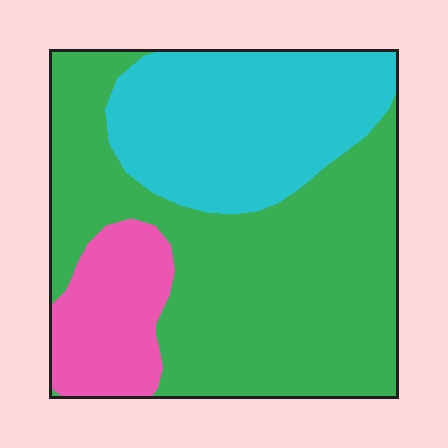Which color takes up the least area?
Pink, at roughly 15%.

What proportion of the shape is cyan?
Cyan takes up between a sixth and a third of the shape.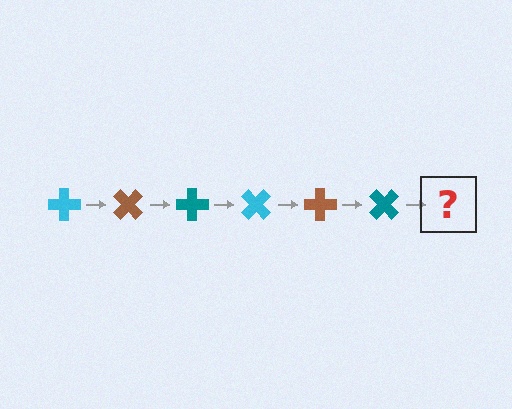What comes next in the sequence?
The next element should be a cyan cross, rotated 270 degrees from the start.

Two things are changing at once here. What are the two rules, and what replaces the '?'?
The two rules are that it rotates 45 degrees each step and the color cycles through cyan, brown, and teal. The '?' should be a cyan cross, rotated 270 degrees from the start.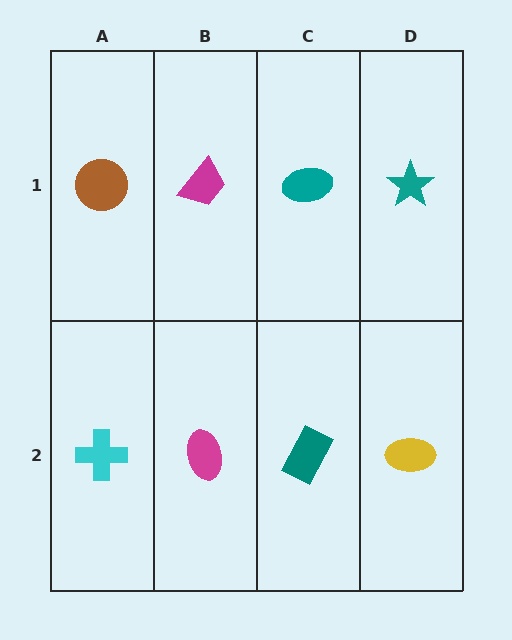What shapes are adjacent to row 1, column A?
A cyan cross (row 2, column A), a magenta trapezoid (row 1, column B).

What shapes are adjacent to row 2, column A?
A brown circle (row 1, column A), a magenta ellipse (row 2, column B).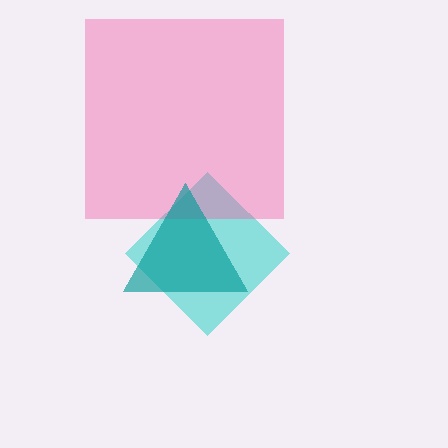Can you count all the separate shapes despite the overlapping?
Yes, there are 3 separate shapes.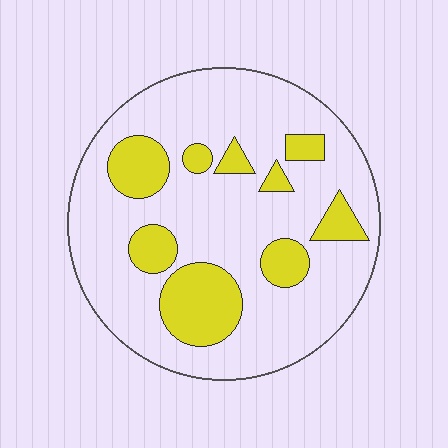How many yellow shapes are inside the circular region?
9.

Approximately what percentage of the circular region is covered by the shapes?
Approximately 25%.